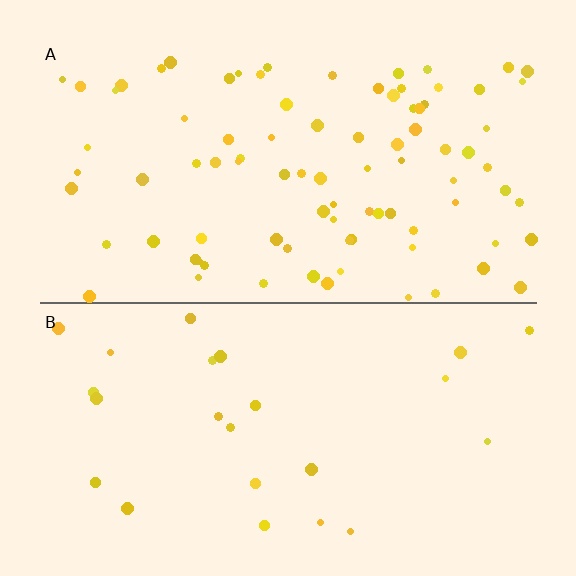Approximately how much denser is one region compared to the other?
Approximately 3.5× — region A over region B.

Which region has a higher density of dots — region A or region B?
A (the top).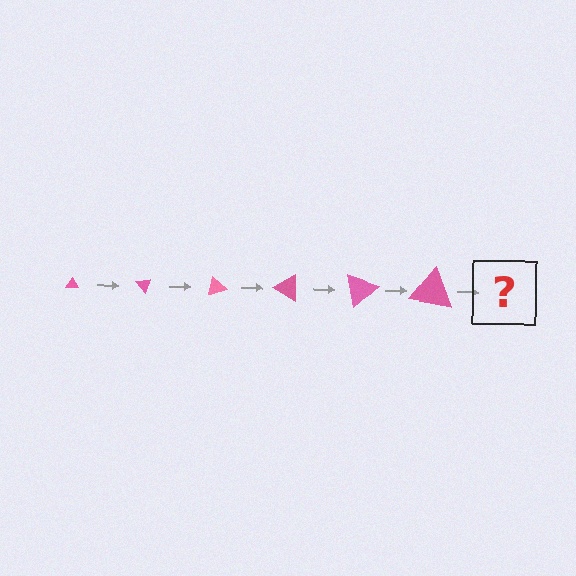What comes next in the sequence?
The next element should be a triangle, larger than the previous one and rotated 300 degrees from the start.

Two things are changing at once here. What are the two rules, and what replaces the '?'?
The two rules are that the triangle grows larger each step and it rotates 50 degrees each step. The '?' should be a triangle, larger than the previous one and rotated 300 degrees from the start.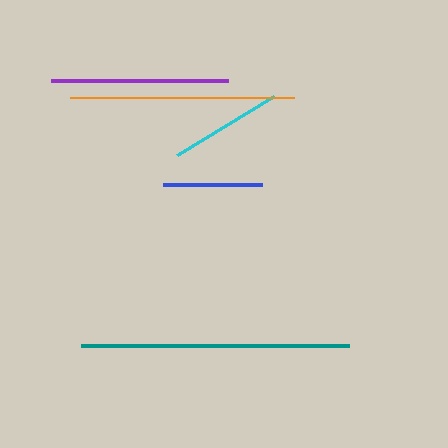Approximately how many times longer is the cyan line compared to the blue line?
The cyan line is approximately 1.1 times the length of the blue line.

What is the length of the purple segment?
The purple segment is approximately 177 pixels long.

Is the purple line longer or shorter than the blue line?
The purple line is longer than the blue line.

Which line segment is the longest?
The teal line is the longest at approximately 268 pixels.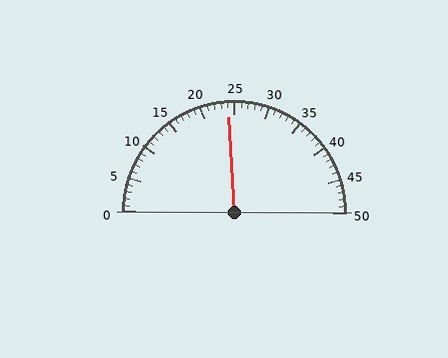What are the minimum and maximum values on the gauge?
The gauge ranges from 0 to 50.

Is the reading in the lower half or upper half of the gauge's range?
The reading is in the lower half of the range (0 to 50).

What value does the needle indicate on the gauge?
The needle indicates approximately 24.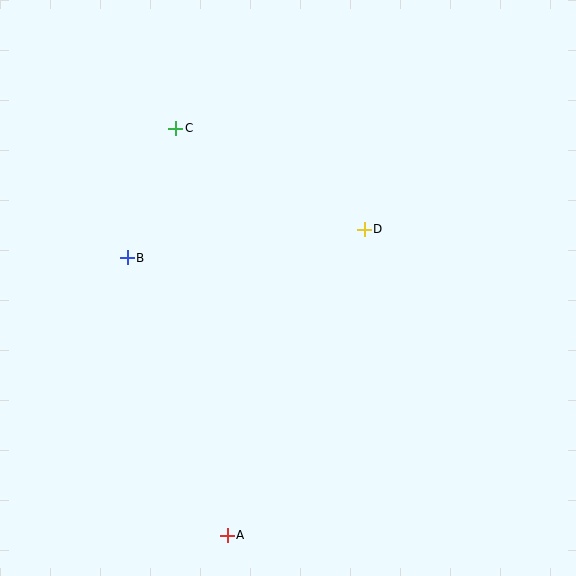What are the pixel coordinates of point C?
Point C is at (176, 128).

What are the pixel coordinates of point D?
Point D is at (364, 229).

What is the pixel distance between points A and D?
The distance between A and D is 336 pixels.